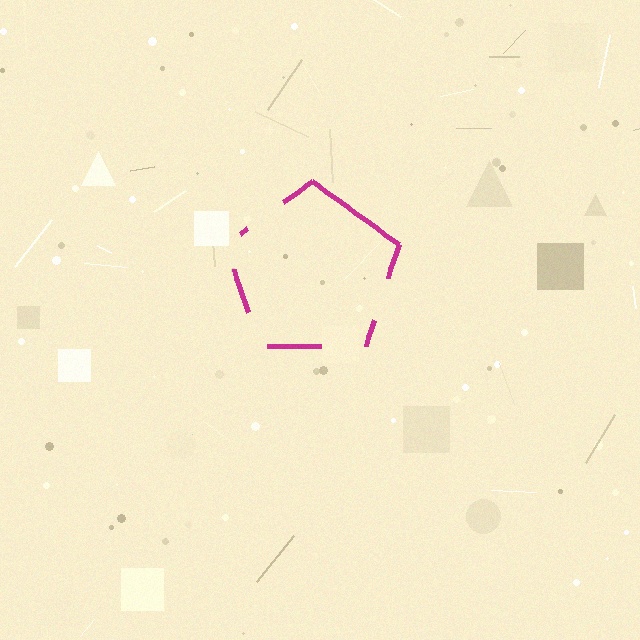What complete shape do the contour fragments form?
The contour fragments form a pentagon.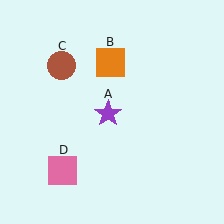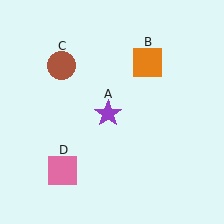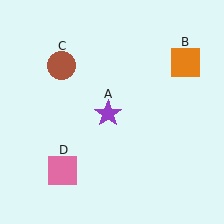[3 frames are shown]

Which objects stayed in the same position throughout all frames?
Purple star (object A) and brown circle (object C) and pink square (object D) remained stationary.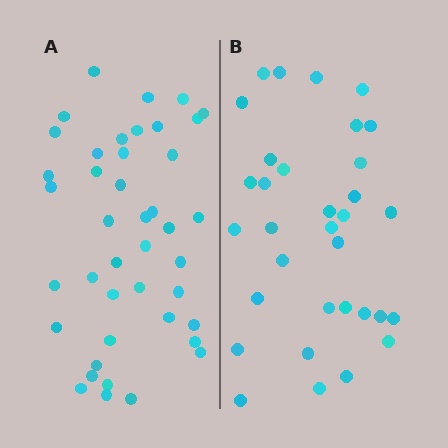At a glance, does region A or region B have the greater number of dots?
Region A (the left region) has more dots.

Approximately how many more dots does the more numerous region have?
Region A has roughly 8 or so more dots than region B.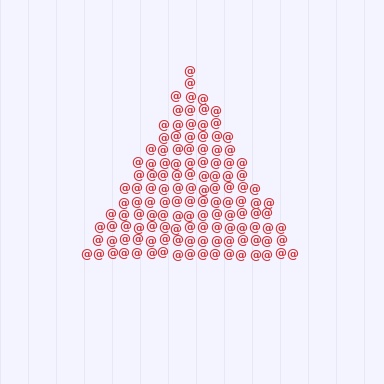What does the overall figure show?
The overall figure shows a triangle.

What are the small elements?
The small elements are at signs.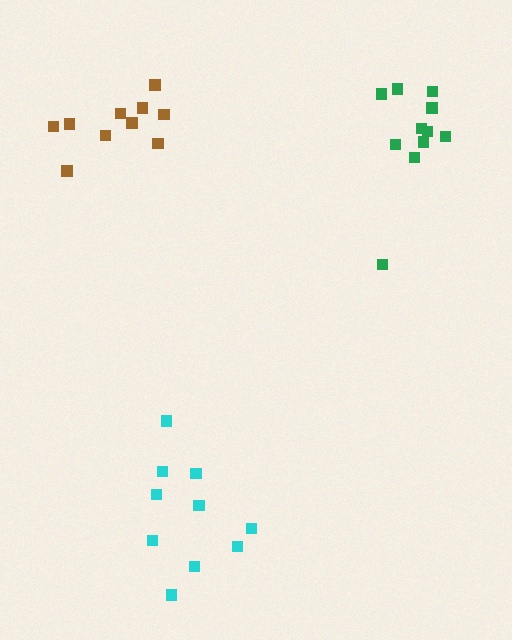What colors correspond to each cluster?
The clusters are colored: brown, green, cyan.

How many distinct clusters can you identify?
There are 3 distinct clusters.